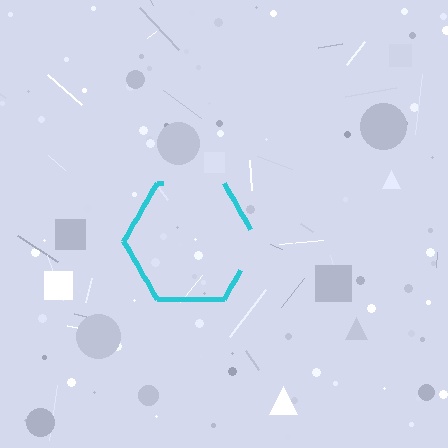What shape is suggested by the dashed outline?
The dashed outline suggests a hexagon.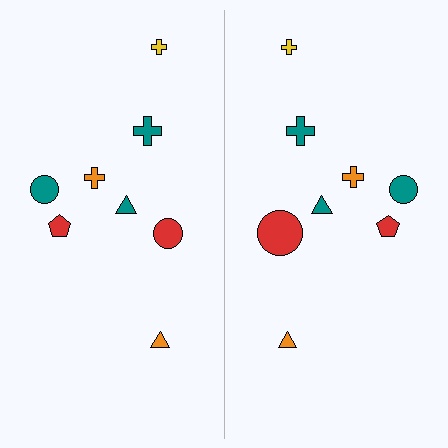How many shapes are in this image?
There are 16 shapes in this image.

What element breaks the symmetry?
The red circle on the right side has a different size than its mirror counterpart.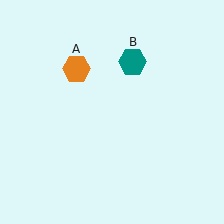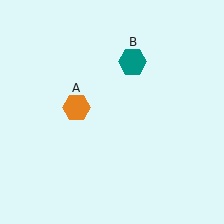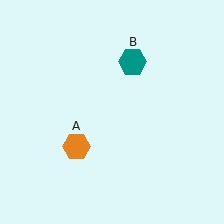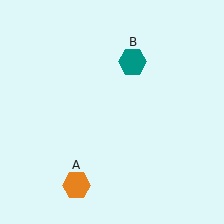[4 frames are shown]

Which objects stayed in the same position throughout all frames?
Teal hexagon (object B) remained stationary.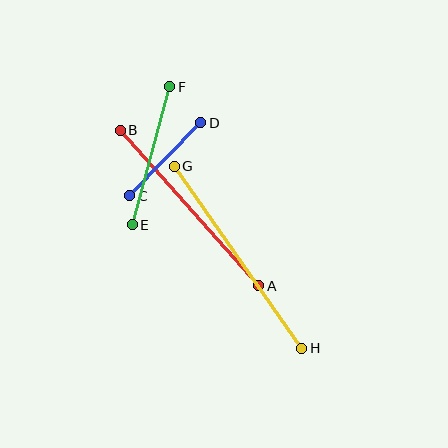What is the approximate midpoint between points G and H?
The midpoint is at approximately (238, 257) pixels.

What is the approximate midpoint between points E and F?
The midpoint is at approximately (151, 156) pixels.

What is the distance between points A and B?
The distance is approximately 208 pixels.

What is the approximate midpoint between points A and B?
The midpoint is at approximately (189, 208) pixels.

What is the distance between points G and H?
The distance is approximately 222 pixels.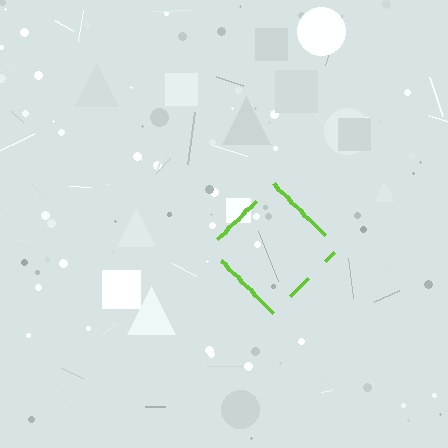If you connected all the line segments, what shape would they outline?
They would outline a diamond.